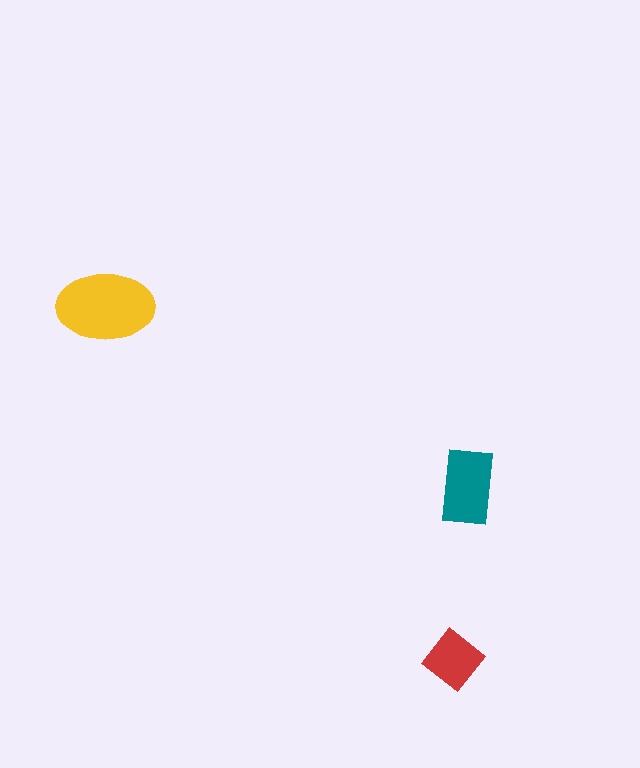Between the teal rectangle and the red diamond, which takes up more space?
The teal rectangle.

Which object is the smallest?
The red diamond.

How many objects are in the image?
There are 3 objects in the image.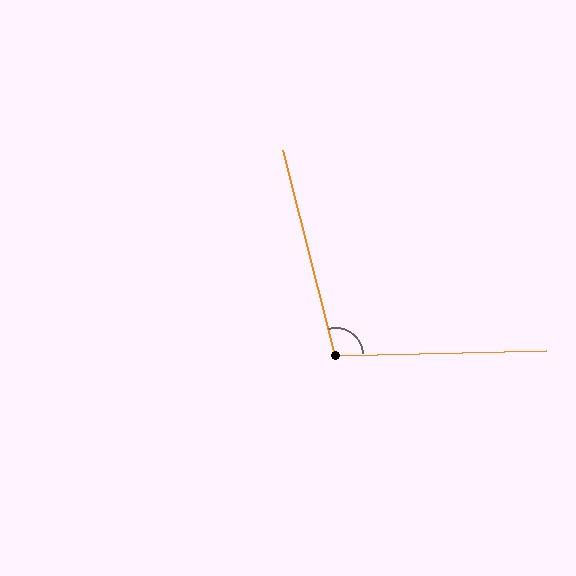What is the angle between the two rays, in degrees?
Approximately 103 degrees.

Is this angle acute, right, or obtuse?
It is obtuse.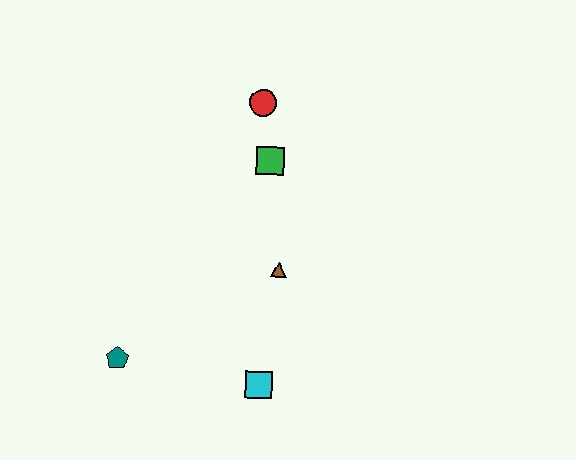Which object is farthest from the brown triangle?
The teal pentagon is farthest from the brown triangle.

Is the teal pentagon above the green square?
No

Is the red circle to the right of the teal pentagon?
Yes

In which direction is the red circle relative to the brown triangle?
The red circle is above the brown triangle.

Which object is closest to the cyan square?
The brown triangle is closest to the cyan square.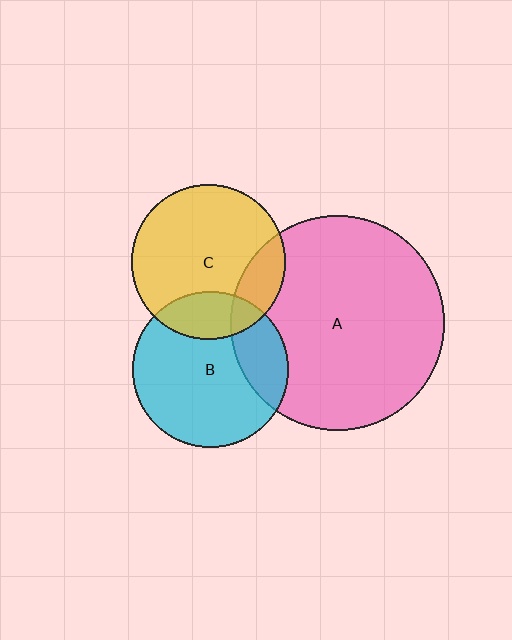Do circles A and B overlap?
Yes.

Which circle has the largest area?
Circle A (pink).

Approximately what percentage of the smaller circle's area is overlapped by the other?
Approximately 20%.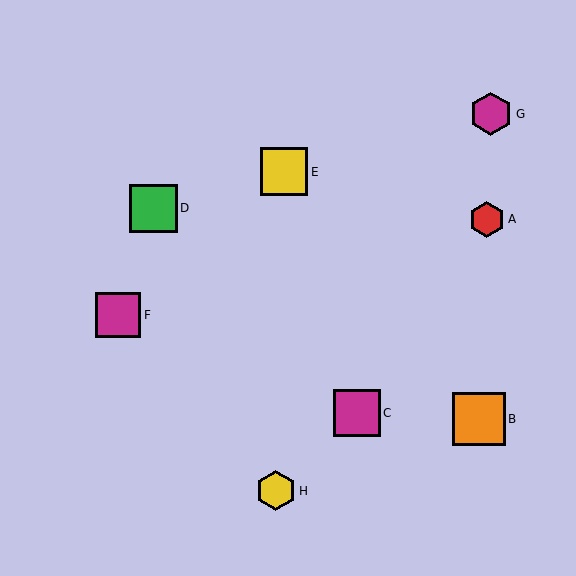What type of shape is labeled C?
Shape C is a magenta square.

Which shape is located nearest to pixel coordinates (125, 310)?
The magenta square (labeled F) at (118, 315) is nearest to that location.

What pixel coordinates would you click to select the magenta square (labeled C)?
Click at (357, 413) to select the magenta square C.